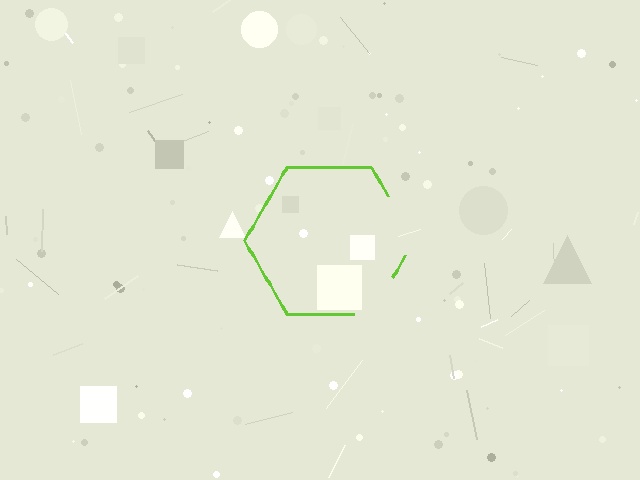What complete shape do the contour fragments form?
The contour fragments form a hexagon.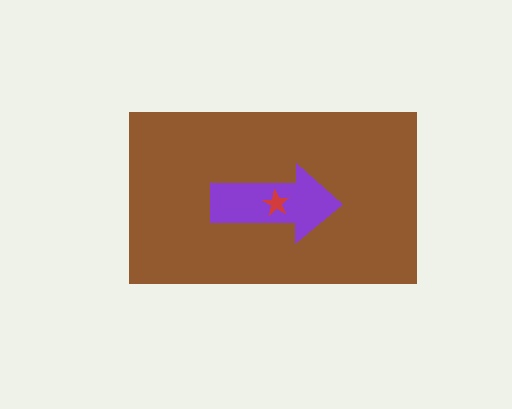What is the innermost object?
The red star.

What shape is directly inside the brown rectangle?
The purple arrow.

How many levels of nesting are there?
3.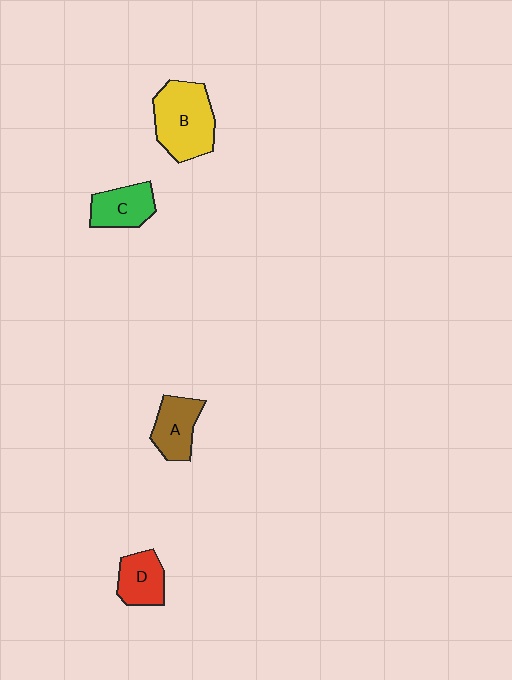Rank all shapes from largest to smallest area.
From largest to smallest: B (yellow), A (brown), C (green), D (red).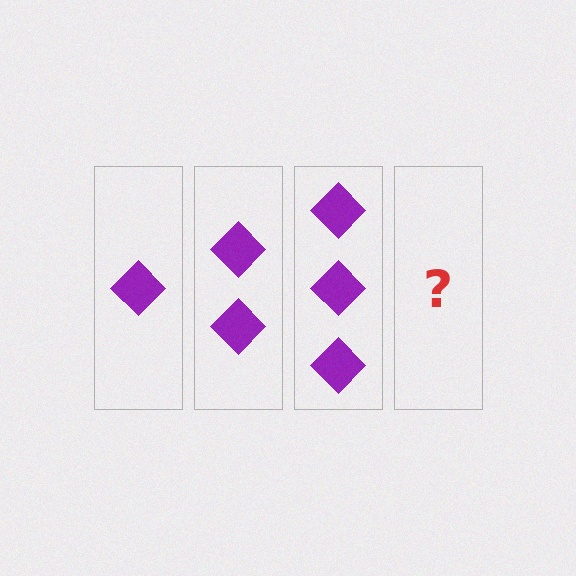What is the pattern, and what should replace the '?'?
The pattern is that each step adds one more diamond. The '?' should be 4 diamonds.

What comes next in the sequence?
The next element should be 4 diamonds.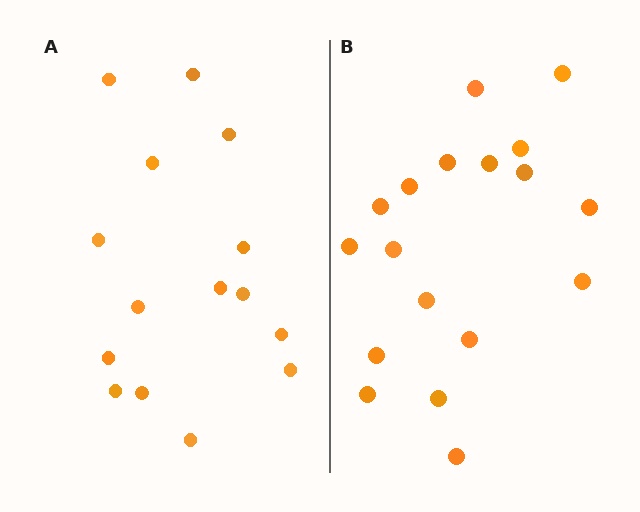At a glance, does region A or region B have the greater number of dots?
Region B (the right region) has more dots.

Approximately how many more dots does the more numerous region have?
Region B has just a few more — roughly 2 or 3 more dots than region A.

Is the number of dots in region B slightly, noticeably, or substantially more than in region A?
Region B has only slightly more — the two regions are fairly close. The ratio is roughly 1.2 to 1.